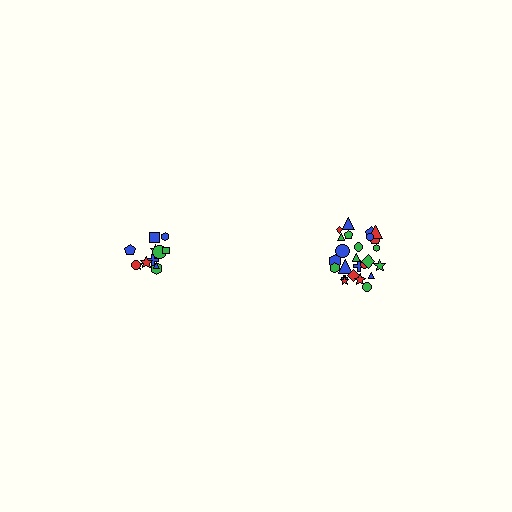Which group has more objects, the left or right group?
The right group.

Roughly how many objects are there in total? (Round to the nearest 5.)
Roughly 35 objects in total.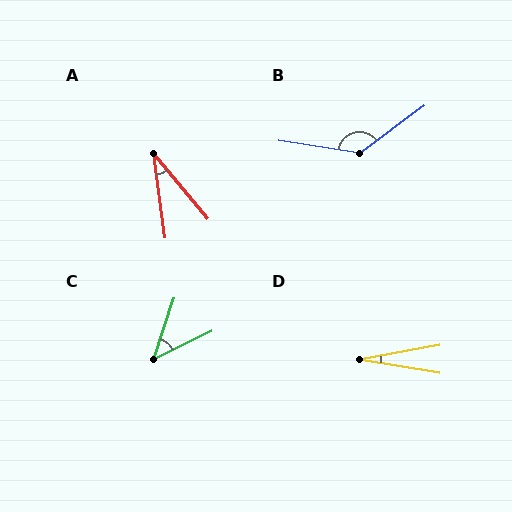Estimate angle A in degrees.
Approximately 32 degrees.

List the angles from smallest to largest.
D (20°), A (32°), C (45°), B (135°).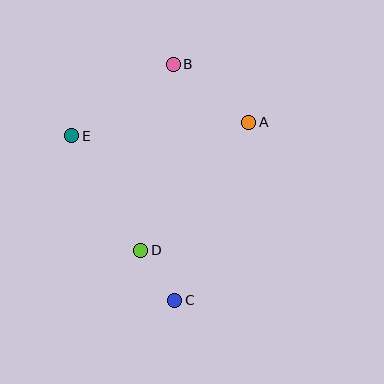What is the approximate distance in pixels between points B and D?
The distance between B and D is approximately 189 pixels.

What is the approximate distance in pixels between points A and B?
The distance between A and B is approximately 95 pixels.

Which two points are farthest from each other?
Points B and C are farthest from each other.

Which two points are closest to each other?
Points C and D are closest to each other.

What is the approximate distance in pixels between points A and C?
The distance between A and C is approximately 193 pixels.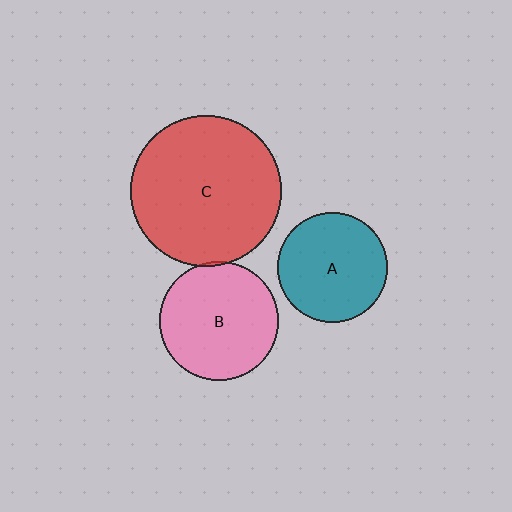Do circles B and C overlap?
Yes.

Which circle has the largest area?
Circle C (red).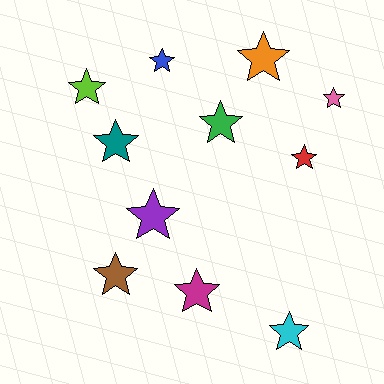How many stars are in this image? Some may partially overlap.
There are 11 stars.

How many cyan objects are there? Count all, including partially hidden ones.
There is 1 cyan object.